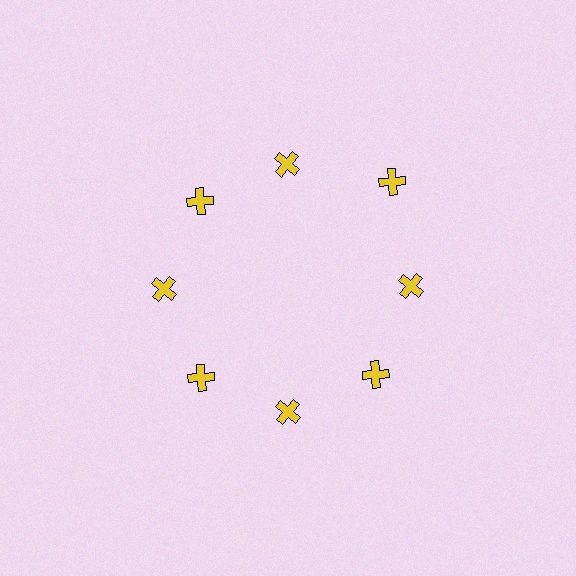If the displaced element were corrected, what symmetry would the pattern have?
It would have 8-fold rotational symmetry — the pattern would map onto itself every 45 degrees.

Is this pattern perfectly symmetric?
No. The 8 yellow crosses are arranged in a ring, but one element near the 2 o'clock position is pushed outward from the center, breaking the 8-fold rotational symmetry.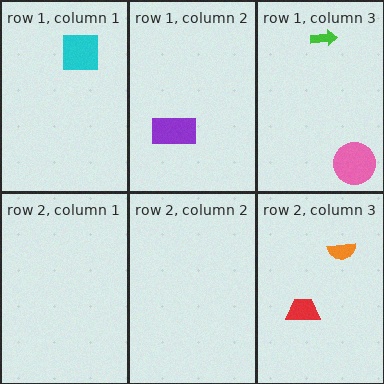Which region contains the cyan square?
The row 1, column 1 region.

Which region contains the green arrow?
The row 1, column 3 region.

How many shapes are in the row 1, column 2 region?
1.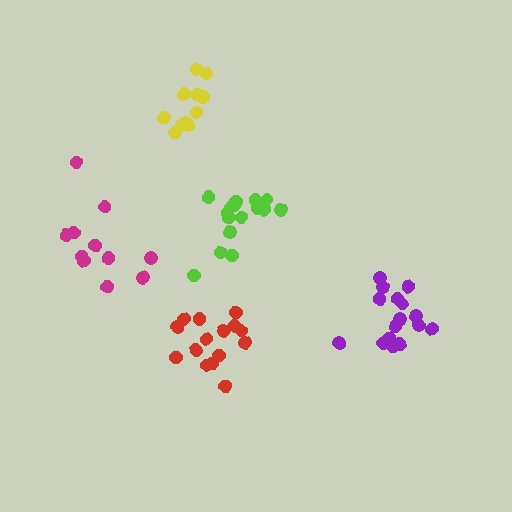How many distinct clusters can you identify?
There are 5 distinct clusters.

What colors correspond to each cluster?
The clusters are colored: purple, magenta, lime, yellow, red.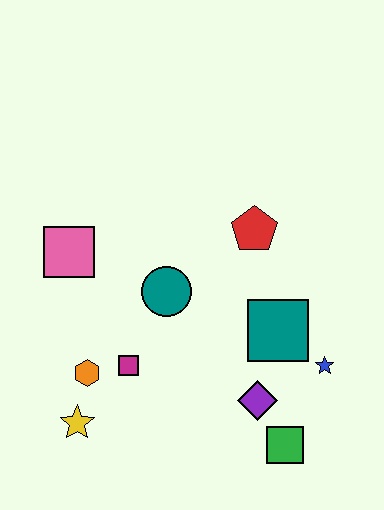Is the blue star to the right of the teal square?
Yes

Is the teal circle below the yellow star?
No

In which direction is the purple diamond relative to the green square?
The purple diamond is above the green square.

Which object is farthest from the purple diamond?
The pink square is farthest from the purple diamond.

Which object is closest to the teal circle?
The magenta square is closest to the teal circle.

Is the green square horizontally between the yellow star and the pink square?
No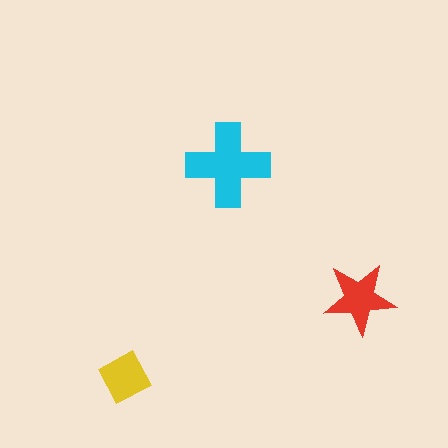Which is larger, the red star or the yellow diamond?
The red star.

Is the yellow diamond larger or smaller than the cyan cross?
Smaller.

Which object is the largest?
The cyan cross.